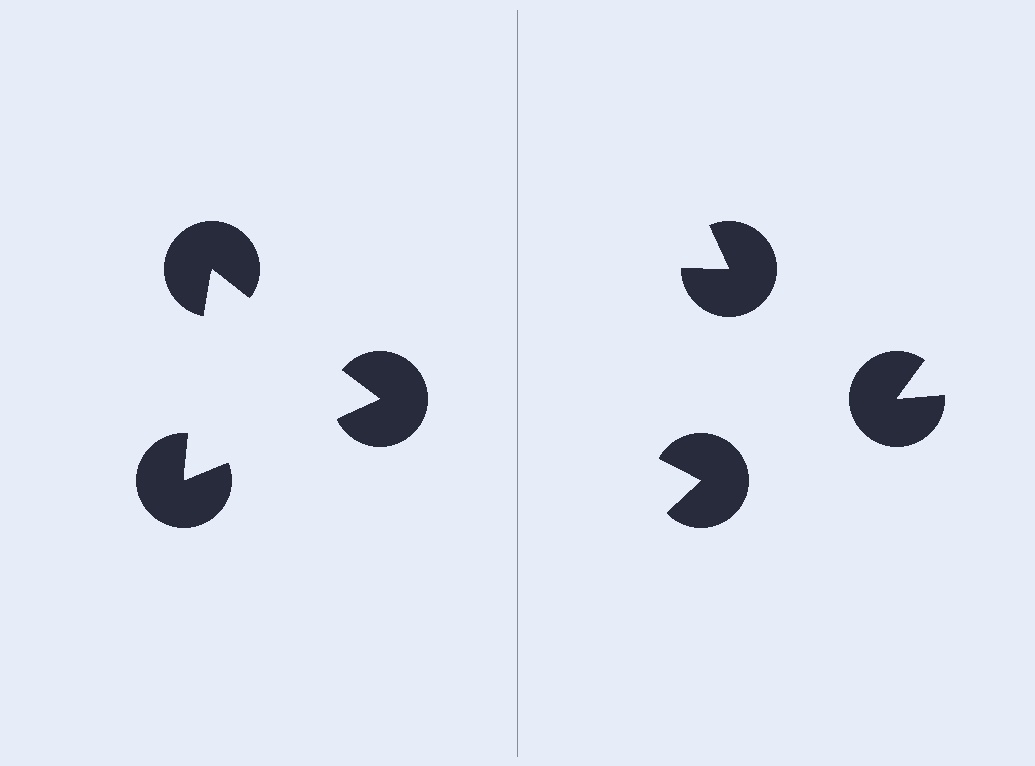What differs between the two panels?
The pac-man discs are positioned identically on both sides; only the wedge orientations differ. On the left they align to a triangle; on the right they are misaligned.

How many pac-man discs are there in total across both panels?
6 — 3 on each side.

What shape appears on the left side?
An illusory triangle.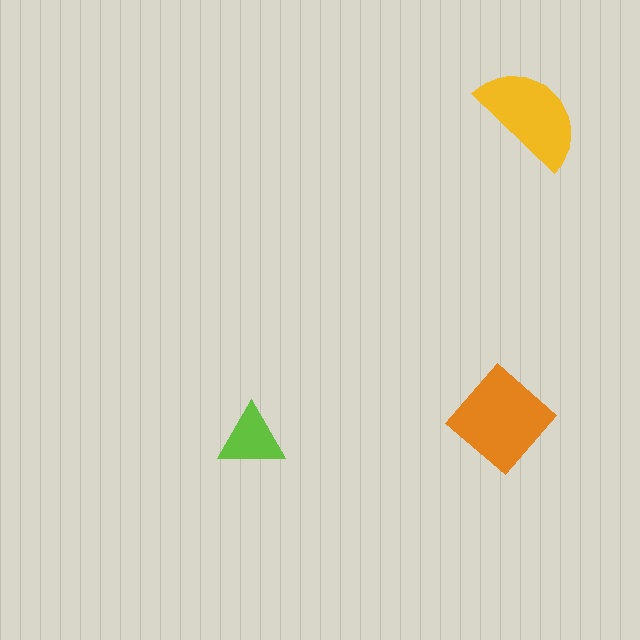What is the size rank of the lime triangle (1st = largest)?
3rd.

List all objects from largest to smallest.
The orange diamond, the yellow semicircle, the lime triangle.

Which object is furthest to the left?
The lime triangle is leftmost.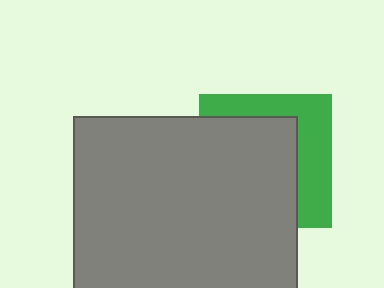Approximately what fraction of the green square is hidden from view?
Roughly 62% of the green square is hidden behind the gray rectangle.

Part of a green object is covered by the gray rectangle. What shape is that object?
It is a square.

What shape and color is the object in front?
The object in front is a gray rectangle.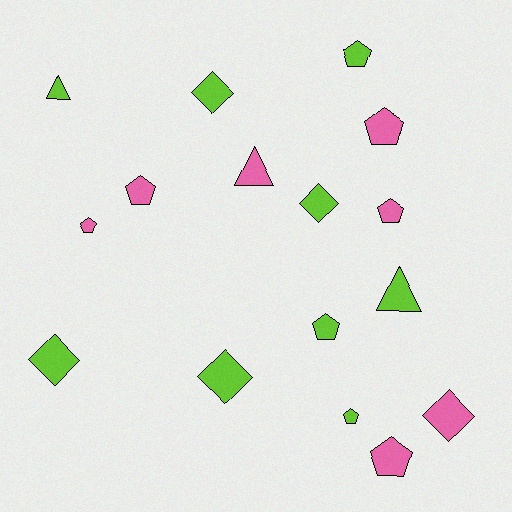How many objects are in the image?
There are 16 objects.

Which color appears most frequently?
Lime, with 9 objects.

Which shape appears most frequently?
Pentagon, with 8 objects.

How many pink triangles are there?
There is 1 pink triangle.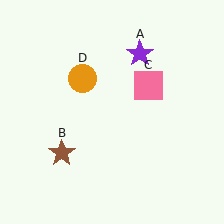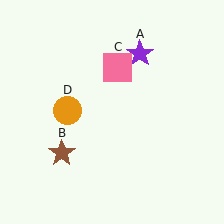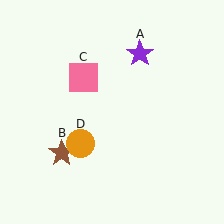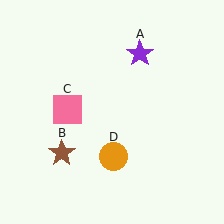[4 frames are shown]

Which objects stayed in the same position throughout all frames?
Purple star (object A) and brown star (object B) remained stationary.